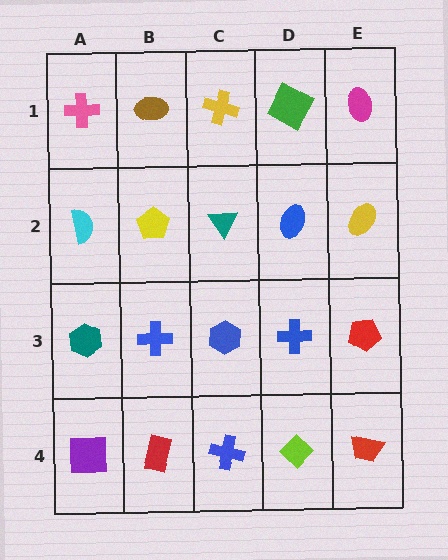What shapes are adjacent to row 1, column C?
A teal triangle (row 2, column C), a brown ellipse (row 1, column B), a green square (row 1, column D).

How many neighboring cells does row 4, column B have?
3.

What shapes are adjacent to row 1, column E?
A yellow ellipse (row 2, column E), a green square (row 1, column D).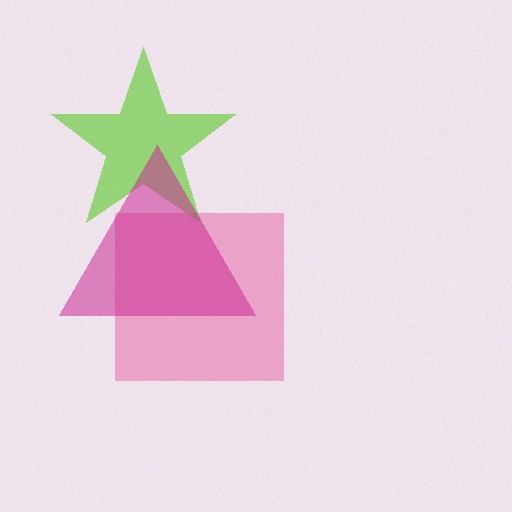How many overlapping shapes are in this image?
There are 3 overlapping shapes in the image.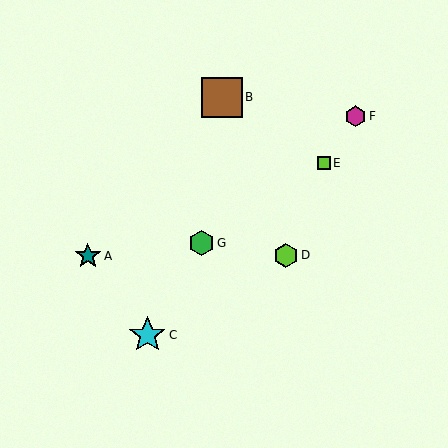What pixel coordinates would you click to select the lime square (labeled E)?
Click at (324, 163) to select the lime square E.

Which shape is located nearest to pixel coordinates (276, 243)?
The lime hexagon (labeled D) at (286, 255) is nearest to that location.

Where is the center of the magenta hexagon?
The center of the magenta hexagon is at (356, 116).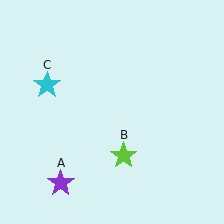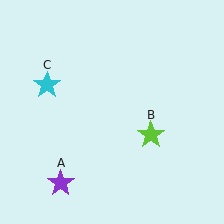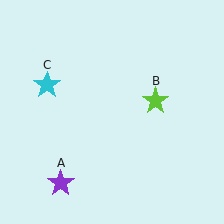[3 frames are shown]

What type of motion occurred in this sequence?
The lime star (object B) rotated counterclockwise around the center of the scene.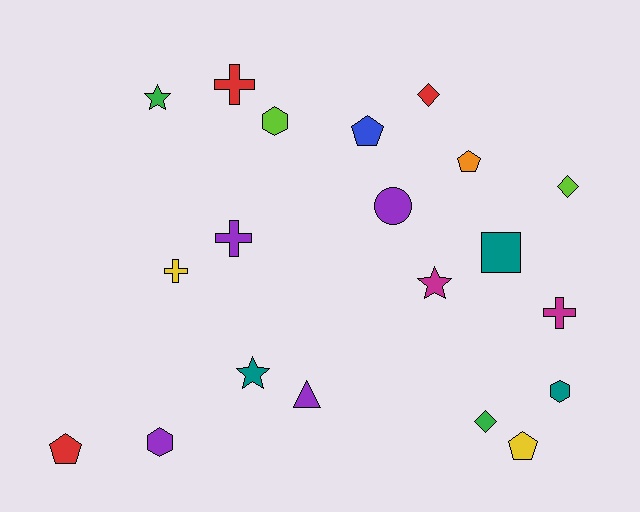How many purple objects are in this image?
There are 4 purple objects.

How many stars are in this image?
There are 3 stars.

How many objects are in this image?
There are 20 objects.